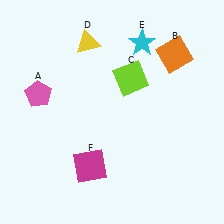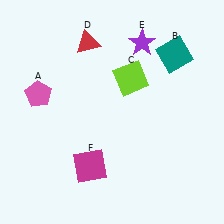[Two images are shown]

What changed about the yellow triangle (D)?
In Image 1, D is yellow. In Image 2, it changed to red.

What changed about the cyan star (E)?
In Image 1, E is cyan. In Image 2, it changed to purple.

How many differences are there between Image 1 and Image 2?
There are 3 differences between the two images.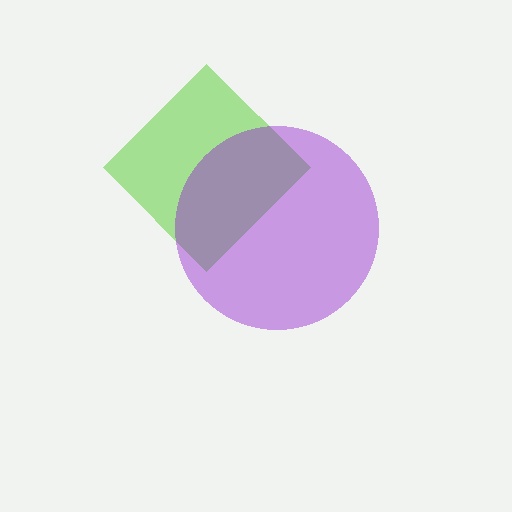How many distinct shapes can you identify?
There are 2 distinct shapes: a lime diamond, a purple circle.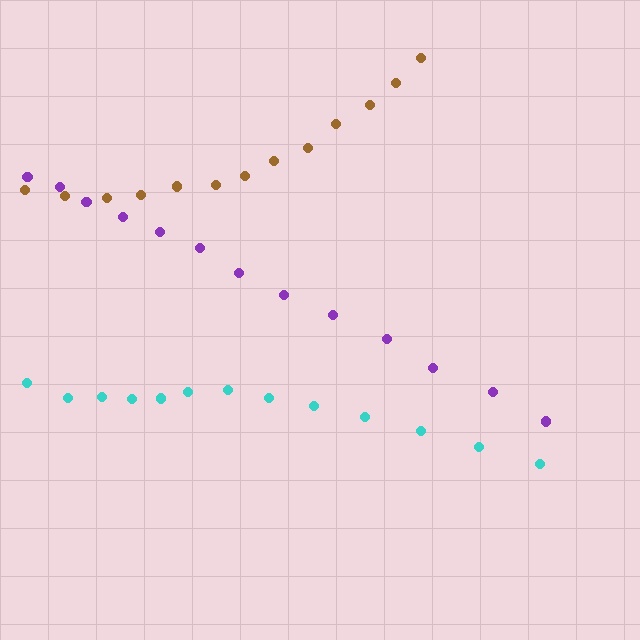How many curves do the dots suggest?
There are 3 distinct paths.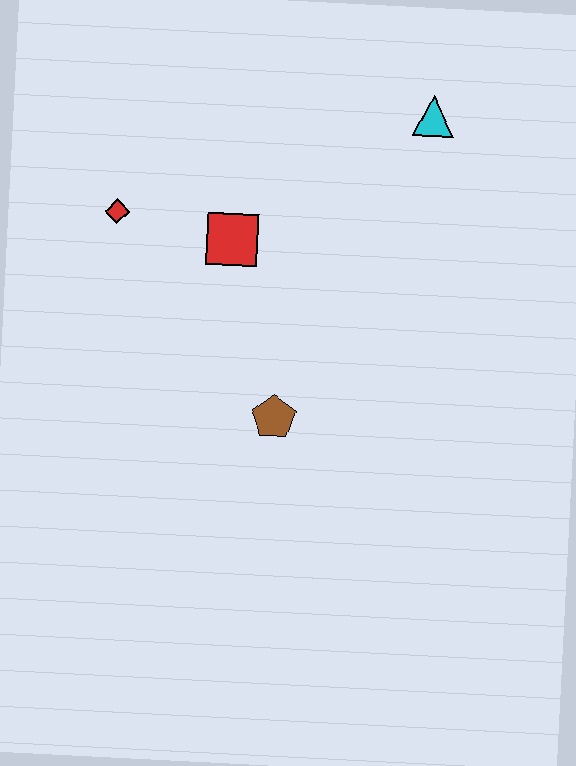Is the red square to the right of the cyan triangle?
No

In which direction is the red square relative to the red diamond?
The red square is to the right of the red diamond.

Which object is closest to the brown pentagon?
The red square is closest to the brown pentagon.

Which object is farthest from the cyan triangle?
The brown pentagon is farthest from the cyan triangle.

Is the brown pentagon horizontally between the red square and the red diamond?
No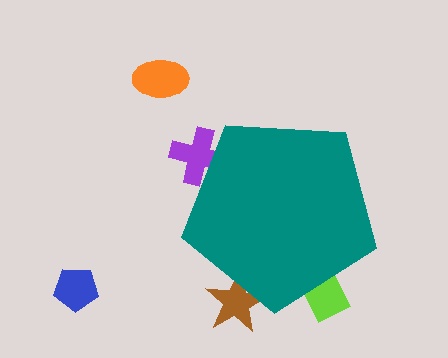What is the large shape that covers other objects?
A teal pentagon.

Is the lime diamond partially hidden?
Yes, the lime diamond is partially hidden behind the teal pentagon.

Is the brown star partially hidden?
Yes, the brown star is partially hidden behind the teal pentagon.